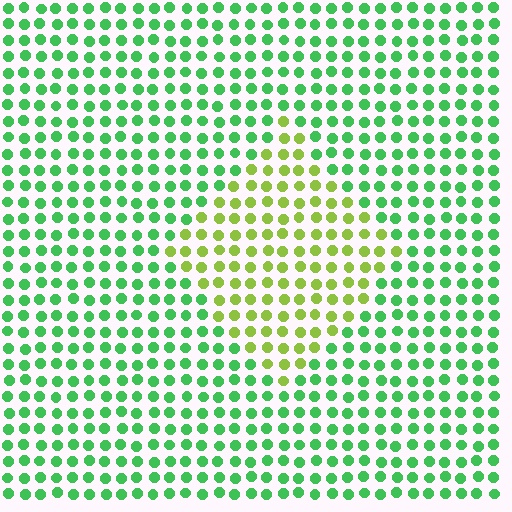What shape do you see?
I see a diamond.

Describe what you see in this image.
The image is filled with small green elements in a uniform arrangement. A diamond-shaped region is visible where the elements are tinted to a slightly different hue, forming a subtle color boundary.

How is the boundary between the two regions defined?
The boundary is defined purely by a slight shift in hue (about 45 degrees). Spacing, size, and orientation are identical on both sides.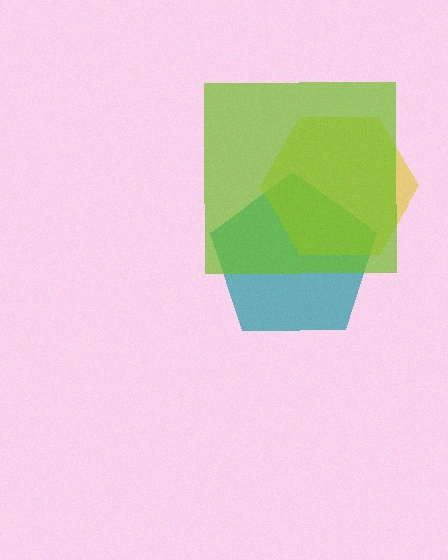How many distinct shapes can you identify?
There are 3 distinct shapes: a teal pentagon, a yellow hexagon, a lime square.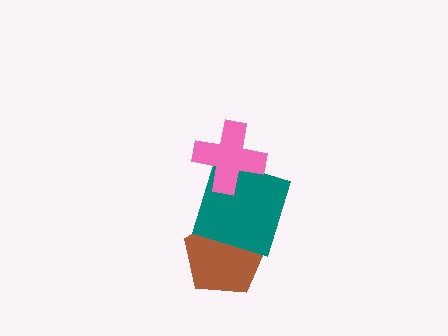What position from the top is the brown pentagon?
The brown pentagon is 3rd from the top.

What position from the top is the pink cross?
The pink cross is 1st from the top.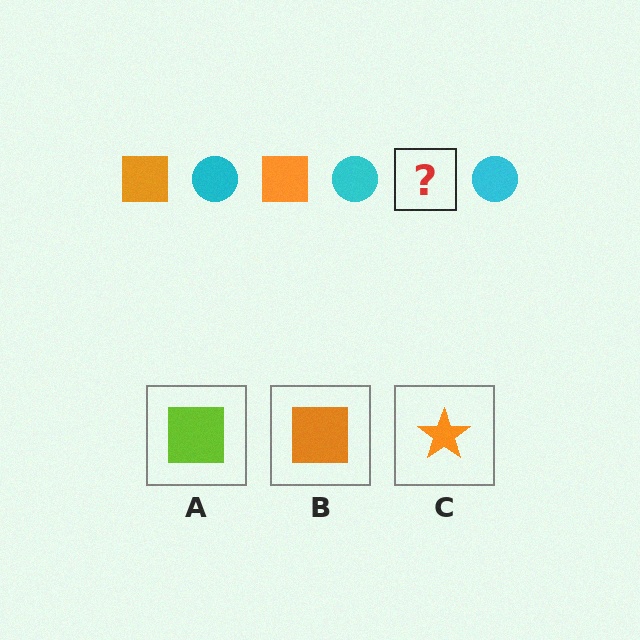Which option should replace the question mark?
Option B.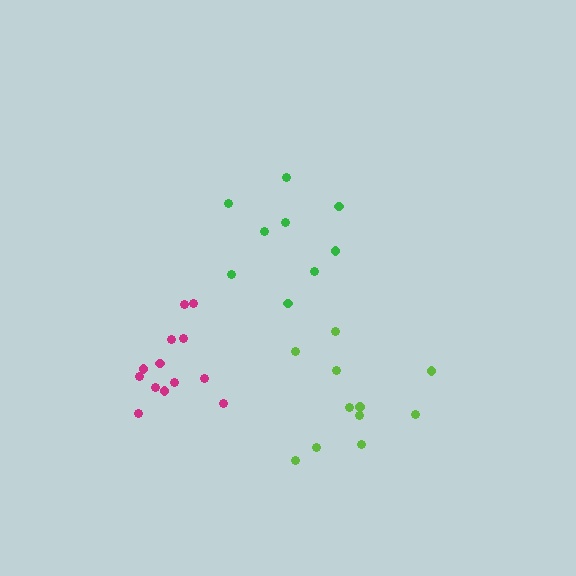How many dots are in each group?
Group 1: 9 dots, Group 2: 11 dots, Group 3: 14 dots (34 total).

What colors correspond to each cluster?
The clusters are colored: green, lime, magenta.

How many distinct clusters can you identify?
There are 3 distinct clusters.